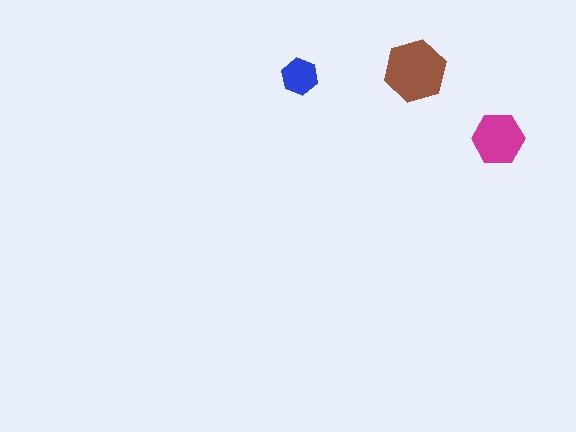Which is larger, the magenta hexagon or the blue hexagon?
The magenta one.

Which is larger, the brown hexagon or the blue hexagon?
The brown one.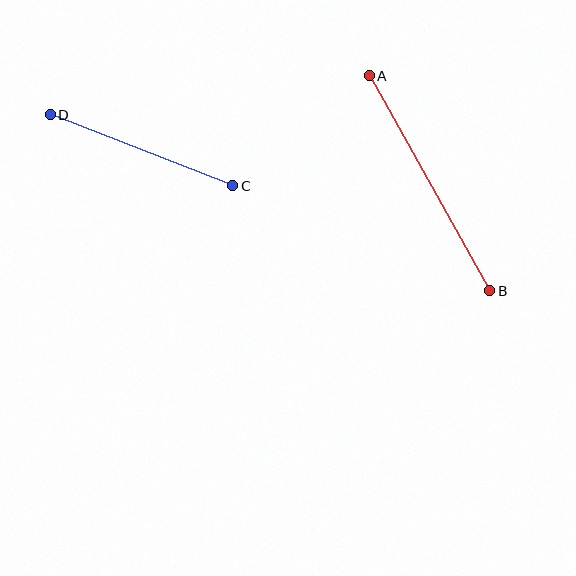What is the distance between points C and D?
The distance is approximately 196 pixels.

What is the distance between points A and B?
The distance is approximately 247 pixels.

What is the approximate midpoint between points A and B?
The midpoint is at approximately (429, 183) pixels.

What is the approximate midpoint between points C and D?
The midpoint is at approximately (142, 150) pixels.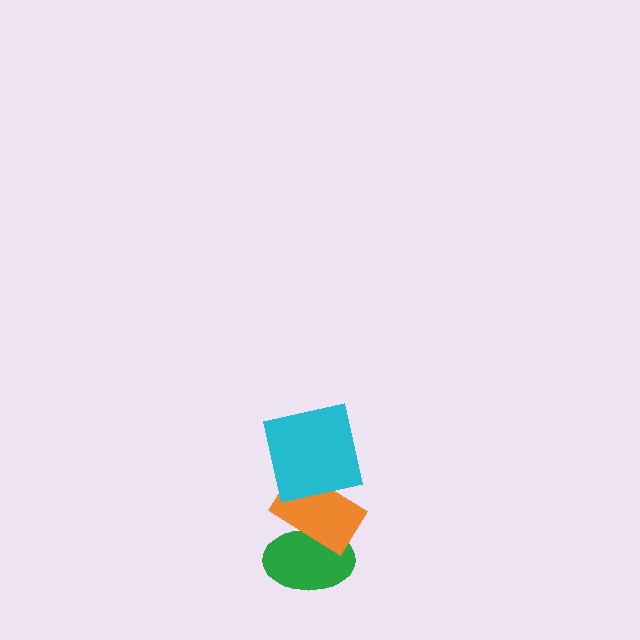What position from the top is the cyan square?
The cyan square is 1st from the top.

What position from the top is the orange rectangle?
The orange rectangle is 2nd from the top.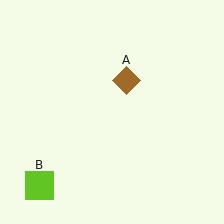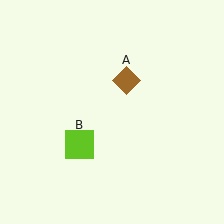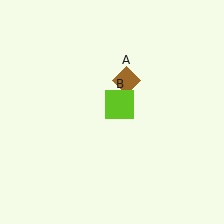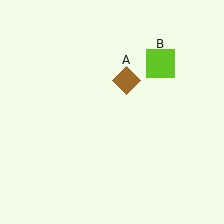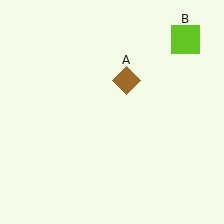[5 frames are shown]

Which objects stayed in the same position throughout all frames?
Brown diamond (object A) remained stationary.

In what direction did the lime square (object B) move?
The lime square (object B) moved up and to the right.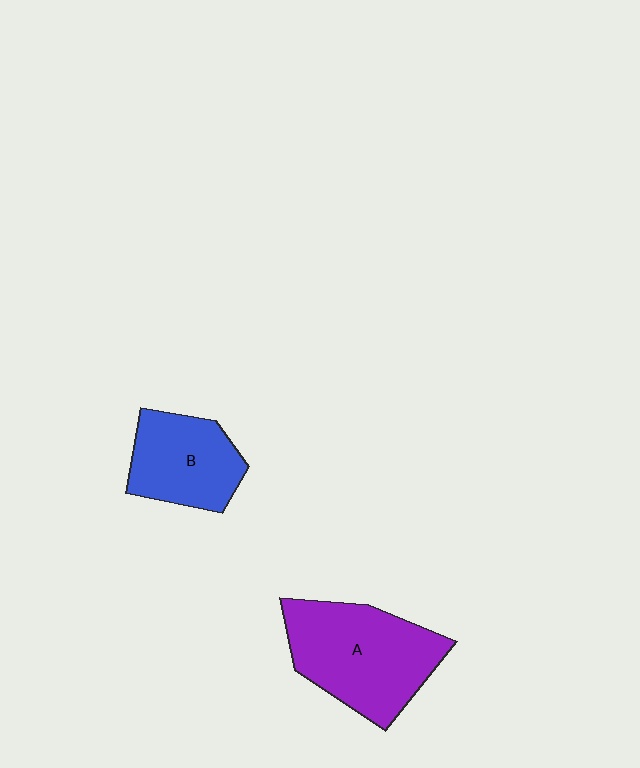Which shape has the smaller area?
Shape B (blue).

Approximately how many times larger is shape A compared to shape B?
Approximately 1.5 times.